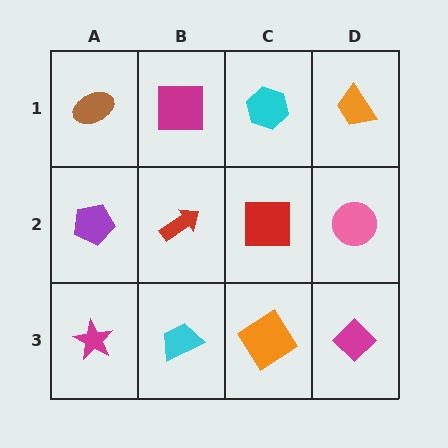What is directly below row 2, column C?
An orange diamond.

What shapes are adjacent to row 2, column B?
A magenta square (row 1, column B), a cyan trapezoid (row 3, column B), a purple pentagon (row 2, column A), a red square (row 2, column C).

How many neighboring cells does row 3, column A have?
2.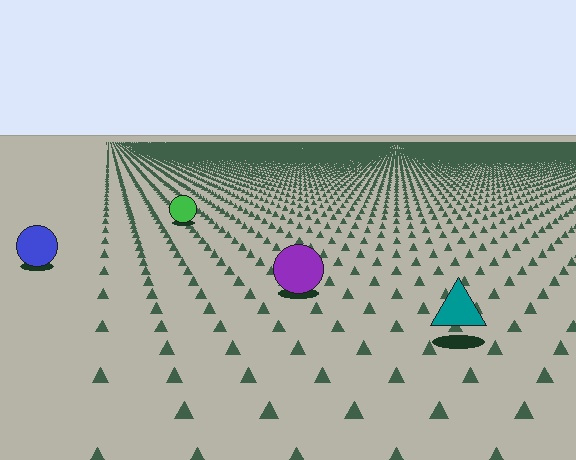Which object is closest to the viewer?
The teal triangle is closest. The texture marks near it are larger and more spread out.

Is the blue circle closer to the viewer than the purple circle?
No. The purple circle is closer — you can tell from the texture gradient: the ground texture is coarser near it.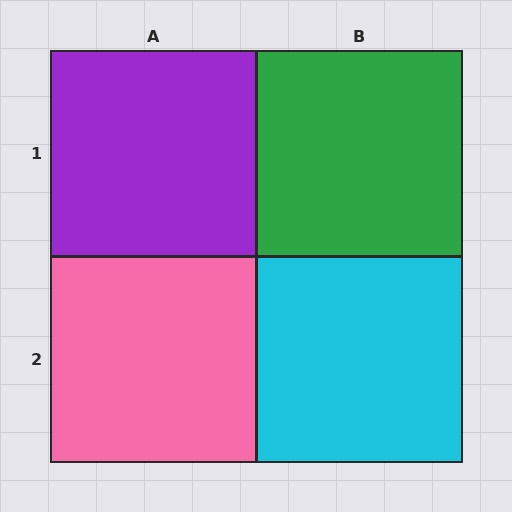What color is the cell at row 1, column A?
Purple.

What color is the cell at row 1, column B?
Green.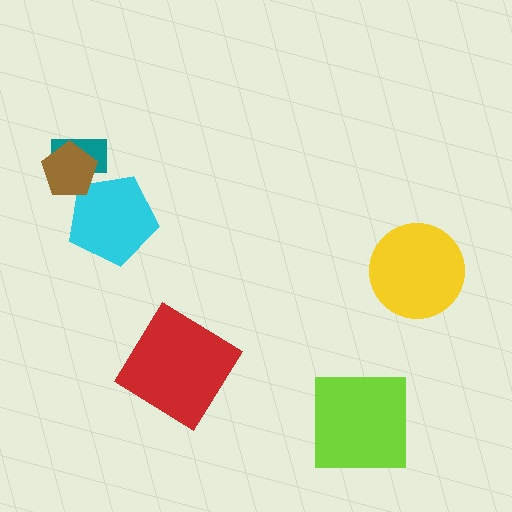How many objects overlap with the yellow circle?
0 objects overlap with the yellow circle.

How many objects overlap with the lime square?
0 objects overlap with the lime square.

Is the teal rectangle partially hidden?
Yes, it is partially covered by another shape.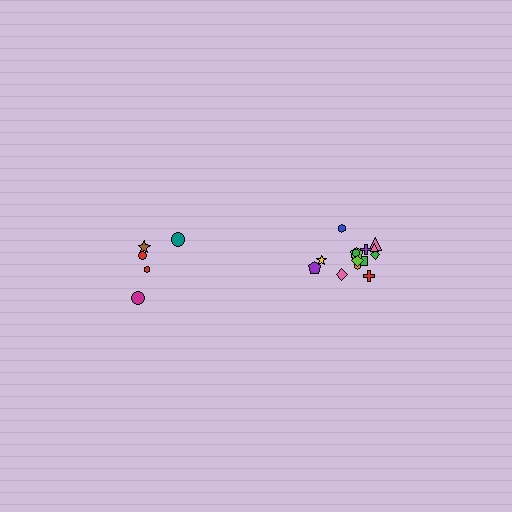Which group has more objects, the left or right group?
The right group.